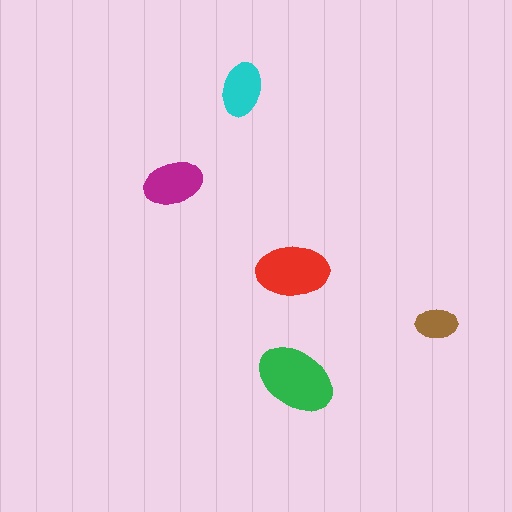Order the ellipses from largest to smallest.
the green one, the red one, the magenta one, the cyan one, the brown one.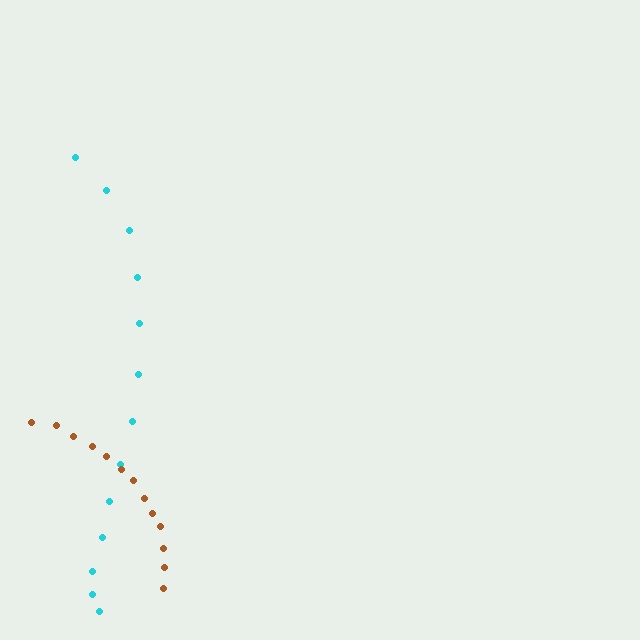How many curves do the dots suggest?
There are 2 distinct paths.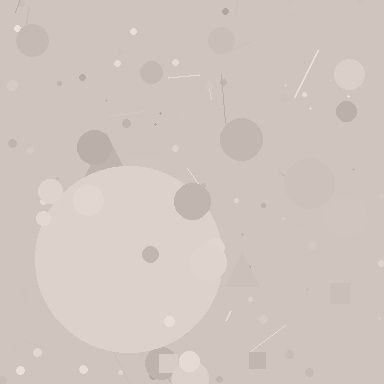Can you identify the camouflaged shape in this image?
The camouflaged shape is a circle.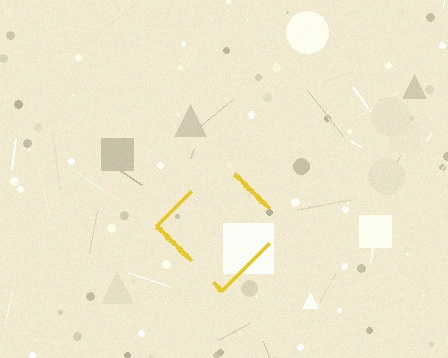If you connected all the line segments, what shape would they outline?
They would outline a diamond.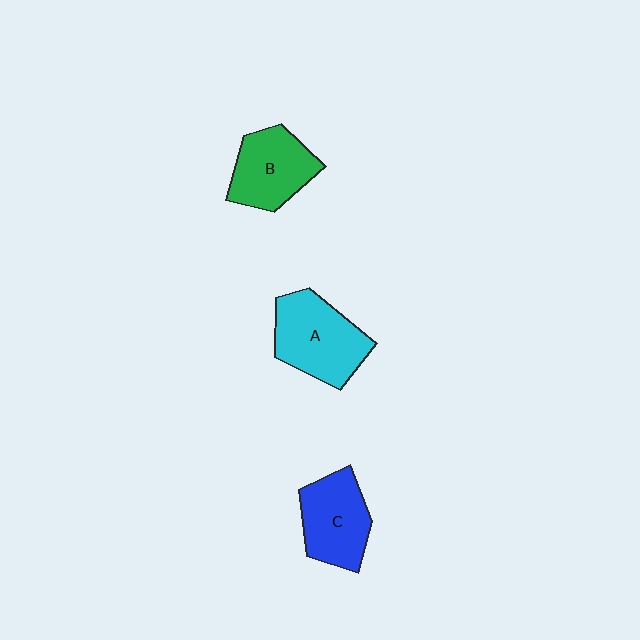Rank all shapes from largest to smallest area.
From largest to smallest: A (cyan), C (blue), B (green).